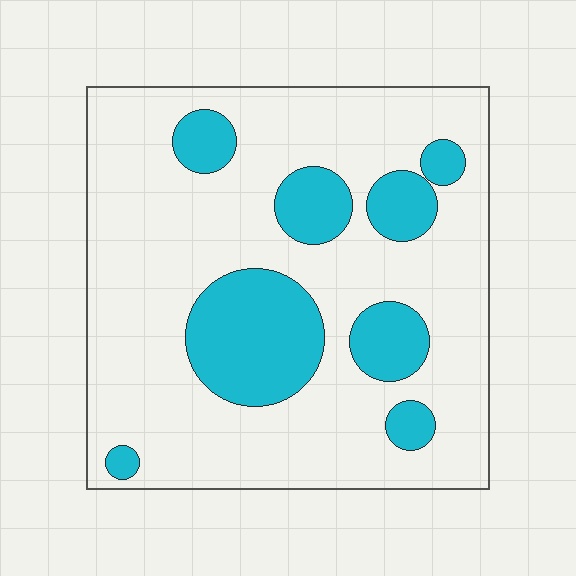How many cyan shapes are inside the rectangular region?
8.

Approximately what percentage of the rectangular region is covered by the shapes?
Approximately 25%.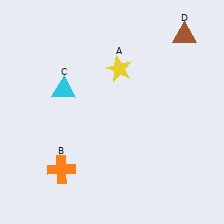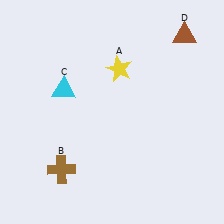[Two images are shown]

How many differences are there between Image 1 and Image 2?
There is 1 difference between the two images.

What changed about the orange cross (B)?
In Image 1, B is orange. In Image 2, it changed to brown.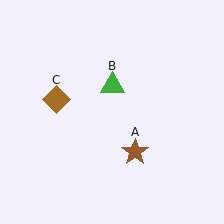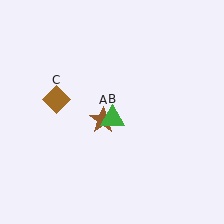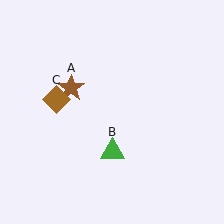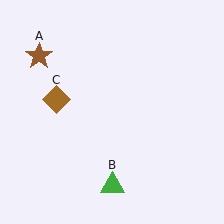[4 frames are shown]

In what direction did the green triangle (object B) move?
The green triangle (object B) moved down.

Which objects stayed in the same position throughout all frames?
Brown diamond (object C) remained stationary.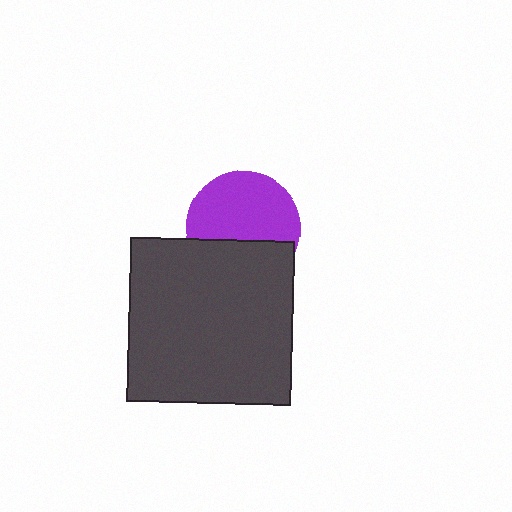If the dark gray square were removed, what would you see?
You would see the complete purple circle.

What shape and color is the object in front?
The object in front is a dark gray square.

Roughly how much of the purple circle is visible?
About half of it is visible (roughly 62%).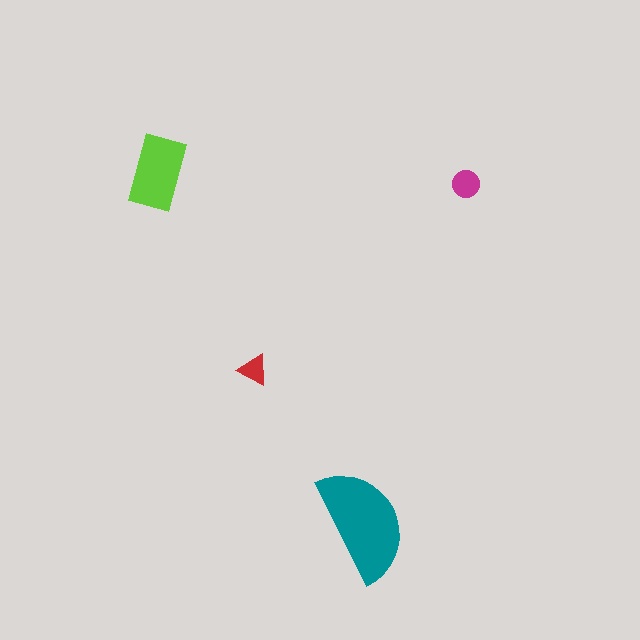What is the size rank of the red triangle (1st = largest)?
4th.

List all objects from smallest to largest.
The red triangle, the magenta circle, the lime rectangle, the teal semicircle.